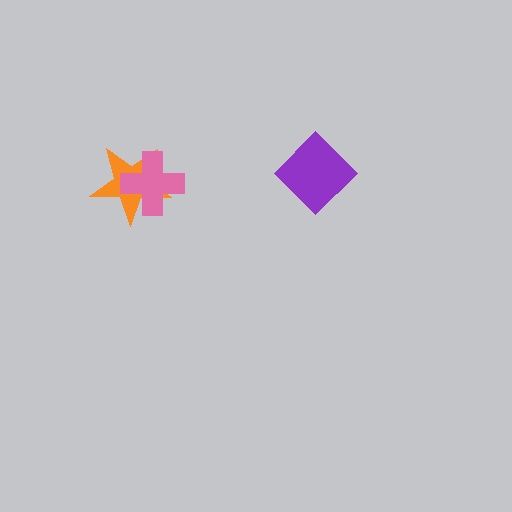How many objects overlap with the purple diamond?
0 objects overlap with the purple diamond.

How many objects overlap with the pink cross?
1 object overlaps with the pink cross.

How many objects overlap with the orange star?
1 object overlaps with the orange star.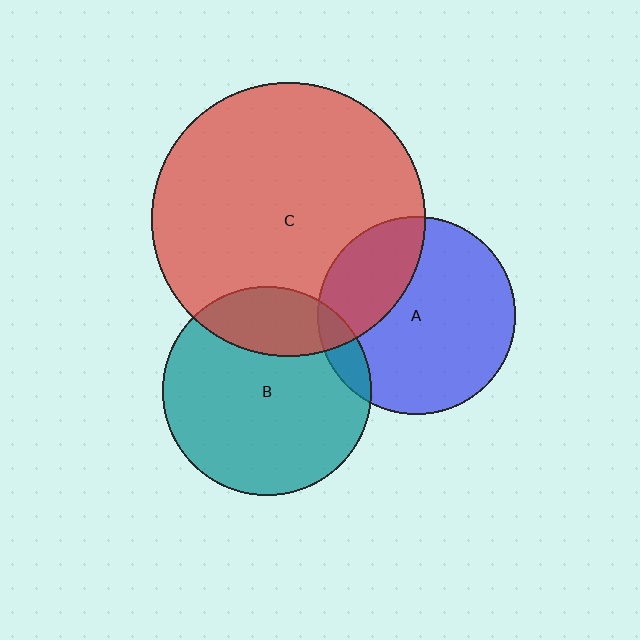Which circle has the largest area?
Circle C (red).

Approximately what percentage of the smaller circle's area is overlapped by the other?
Approximately 25%.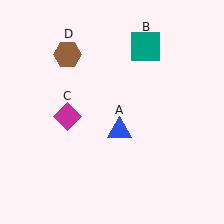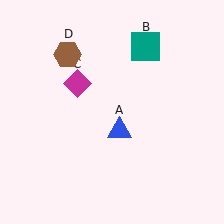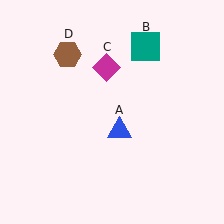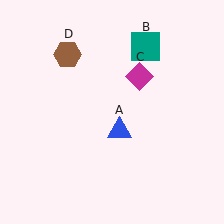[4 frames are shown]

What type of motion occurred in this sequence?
The magenta diamond (object C) rotated clockwise around the center of the scene.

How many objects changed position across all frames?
1 object changed position: magenta diamond (object C).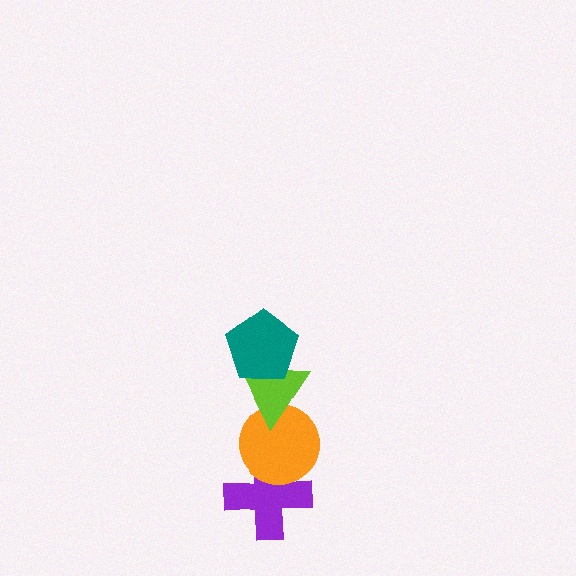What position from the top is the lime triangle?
The lime triangle is 2nd from the top.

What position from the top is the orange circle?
The orange circle is 3rd from the top.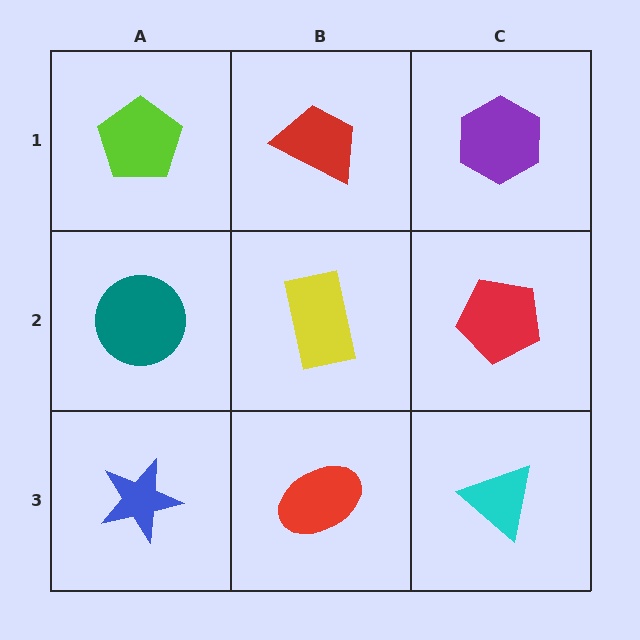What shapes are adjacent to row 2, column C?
A purple hexagon (row 1, column C), a cyan triangle (row 3, column C), a yellow rectangle (row 2, column B).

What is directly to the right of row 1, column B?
A purple hexagon.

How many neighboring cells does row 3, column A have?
2.